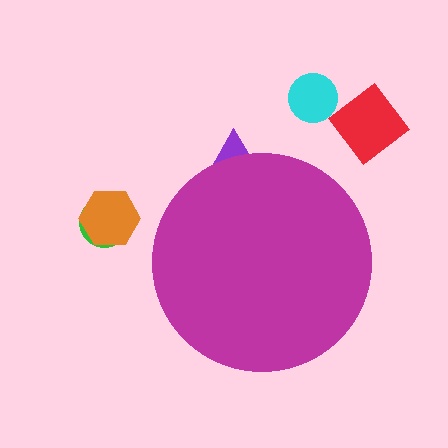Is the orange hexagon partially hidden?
No, the orange hexagon is fully visible.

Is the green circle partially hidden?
No, the green circle is fully visible.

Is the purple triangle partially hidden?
Yes, the purple triangle is partially hidden behind the magenta circle.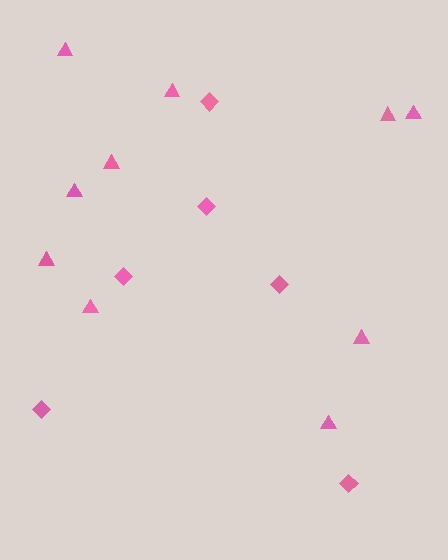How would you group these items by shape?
There are 2 groups: one group of triangles (10) and one group of diamonds (6).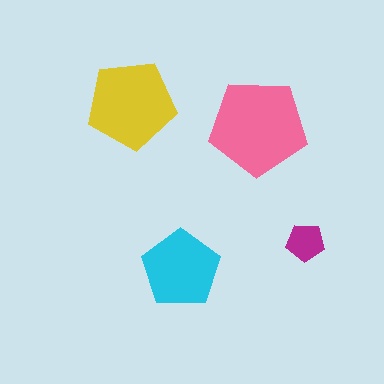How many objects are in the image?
There are 4 objects in the image.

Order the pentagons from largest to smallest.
the pink one, the yellow one, the cyan one, the magenta one.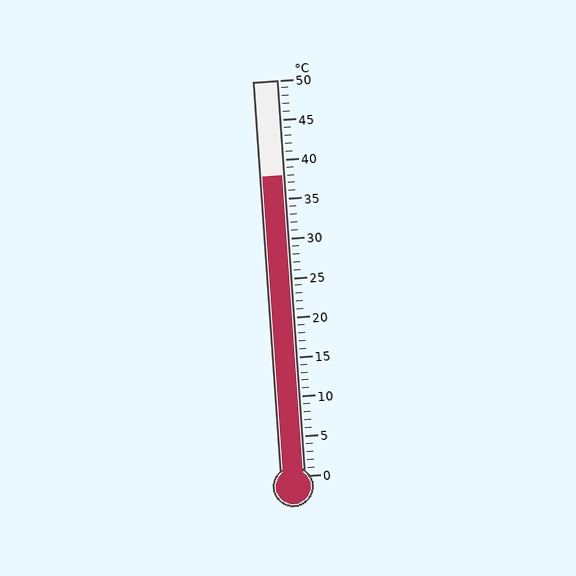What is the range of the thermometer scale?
The thermometer scale ranges from 0°C to 50°C.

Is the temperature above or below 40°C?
The temperature is below 40°C.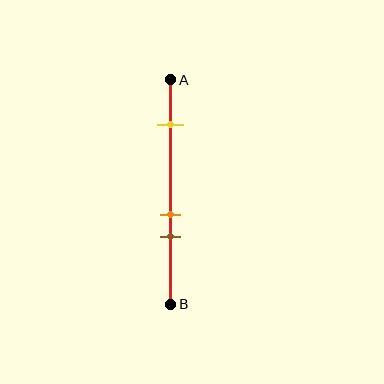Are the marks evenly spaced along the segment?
No, the marks are not evenly spaced.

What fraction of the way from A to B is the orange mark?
The orange mark is approximately 60% (0.6) of the way from A to B.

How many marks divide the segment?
There are 3 marks dividing the segment.